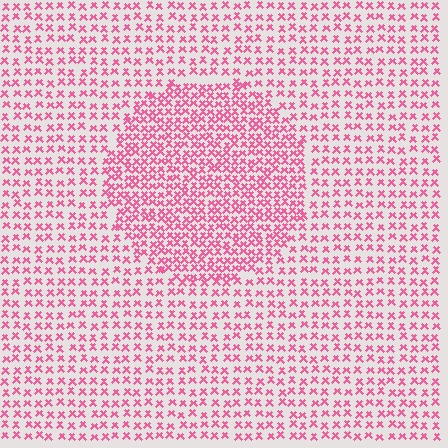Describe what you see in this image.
The image contains small pink elements arranged at two different densities. A circle-shaped region is visible where the elements are more densely packed than the surrounding area.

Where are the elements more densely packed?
The elements are more densely packed inside the circle boundary.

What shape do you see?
I see a circle.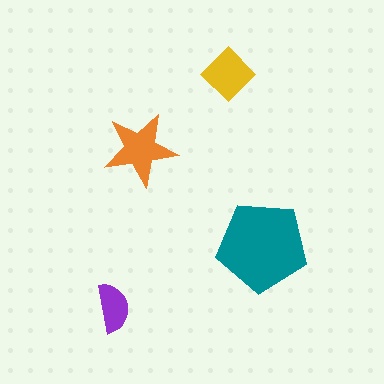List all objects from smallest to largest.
The purple semicircle, the yellow diamond, the orange star, the teal pentagon.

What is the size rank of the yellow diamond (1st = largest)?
3rd.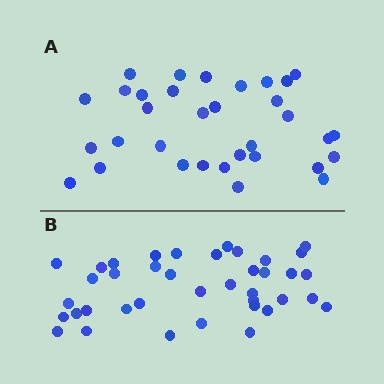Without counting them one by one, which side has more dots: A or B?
Region B (the bottom region) has more dots.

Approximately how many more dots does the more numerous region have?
Region B has about 6 more dots than region A.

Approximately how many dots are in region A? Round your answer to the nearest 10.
About 30 dots. (The exact count is 33, which rounds to 30.)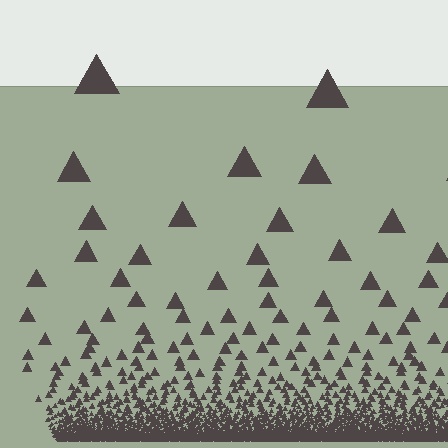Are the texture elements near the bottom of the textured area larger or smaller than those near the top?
Smaller. The gradient is inverted — elements near the bottom are smaller and denser.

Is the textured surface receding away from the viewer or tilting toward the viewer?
The surface appears to tilt toward the viewer. Texture elements get larger and sparser toward the top.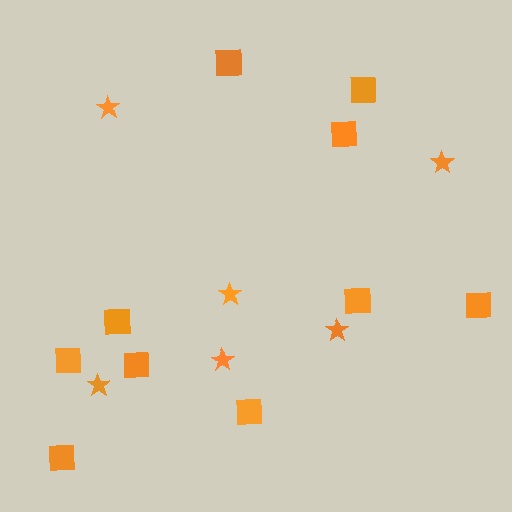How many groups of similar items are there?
There are 2 groups: one group of squares (10) and one group of stars (6).